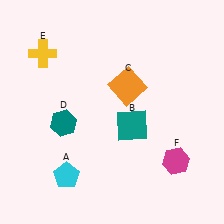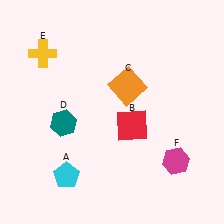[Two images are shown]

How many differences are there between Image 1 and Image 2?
There is 1 difference between the two images.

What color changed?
The square (B) changed from teal in Image 1 to red in Image 2.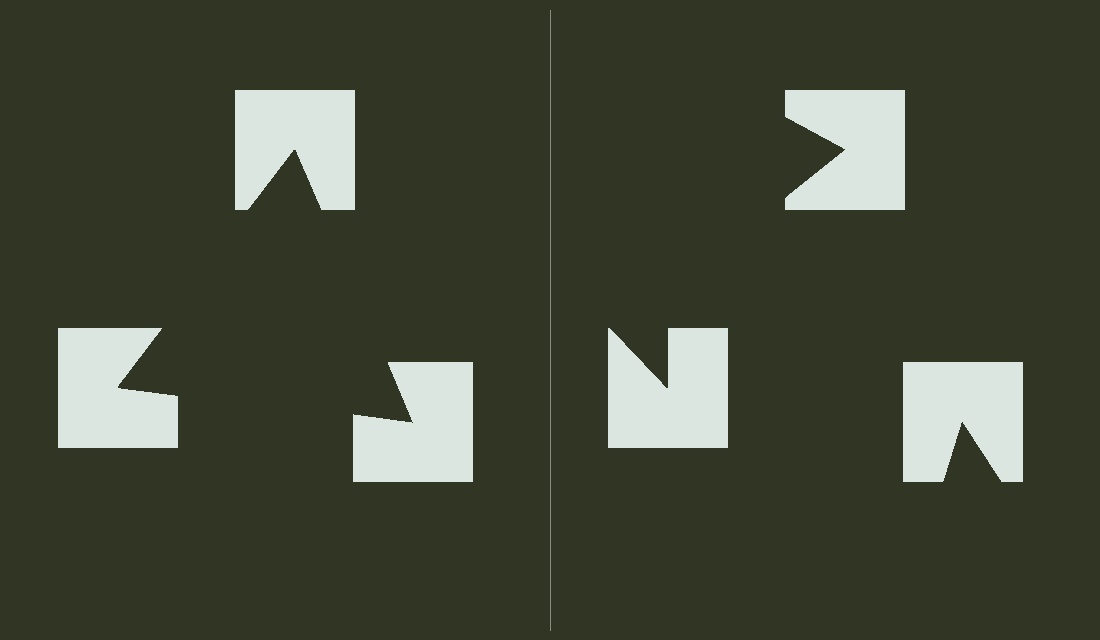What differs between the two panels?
The notched squares are positioned identically on both sides; only the wedge orientations differ. On the left they align to a triangle; on the right they are misaligned.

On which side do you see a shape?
An illusory triangle appears on the left side. On the right side the wedge cuts are rotated, so no coherent shape forms.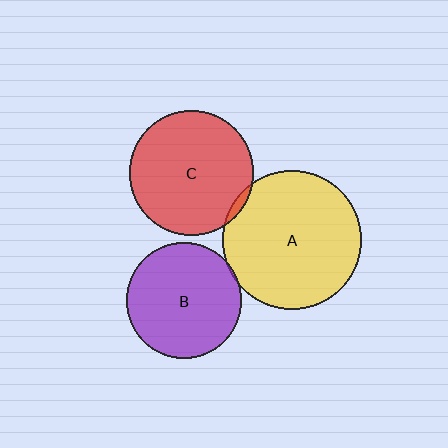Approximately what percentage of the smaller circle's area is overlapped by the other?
Approximately 5%.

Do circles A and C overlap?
Yes.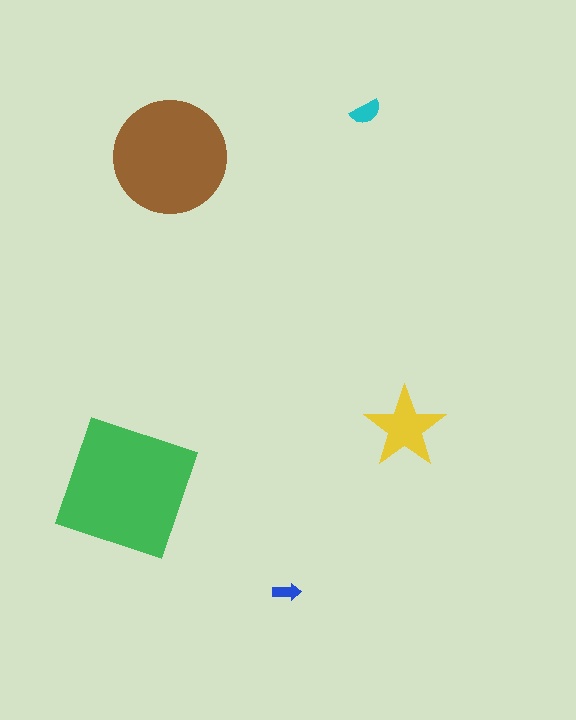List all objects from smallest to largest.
The blue arrow, the cyan semicircle, the yellow star, the brown circle, the green square.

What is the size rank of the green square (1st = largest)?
1st.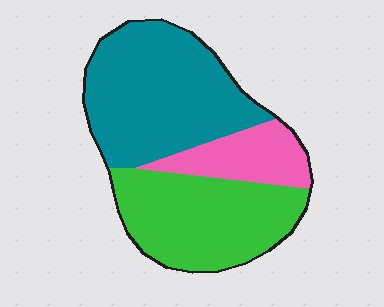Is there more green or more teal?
Teal.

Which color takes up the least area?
Pink, at roughly 15%.